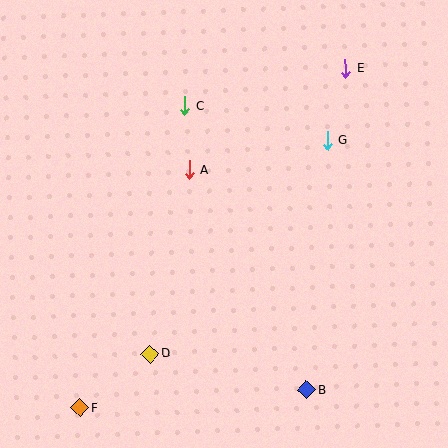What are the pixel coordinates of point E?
Point E is at (346, 68).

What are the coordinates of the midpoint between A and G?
The midpoint between A and G is at (258, 155).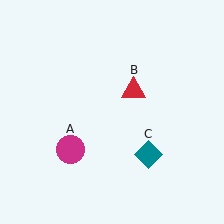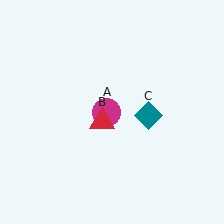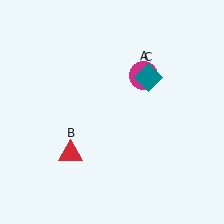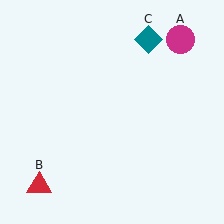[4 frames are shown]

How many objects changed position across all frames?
3 objects changed position: magenta circle (object A), red triangle (object B), teal diamond (object C).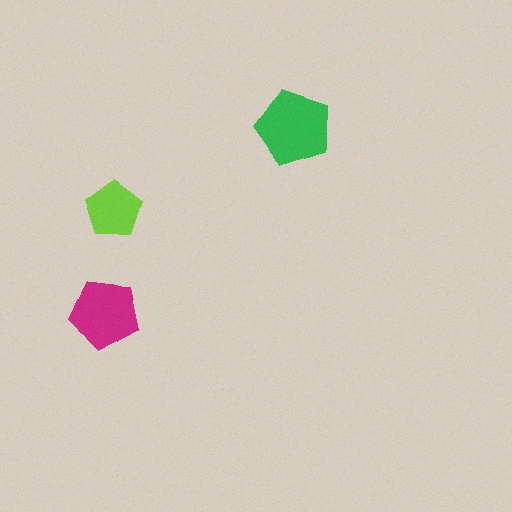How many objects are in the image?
There are 3 objects in the image.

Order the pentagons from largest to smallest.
the green one, the magenta one, the lime one.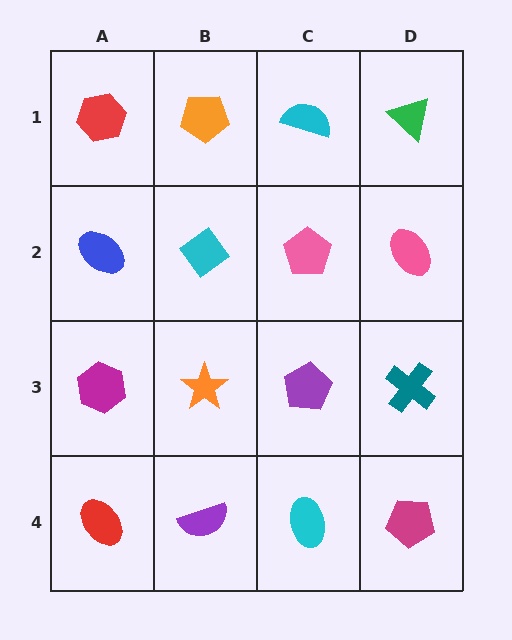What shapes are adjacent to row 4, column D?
A teal cross (row 3, column D), a cyan ellipse (row 4, column C).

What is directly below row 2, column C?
A purple pentagon.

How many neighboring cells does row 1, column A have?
2.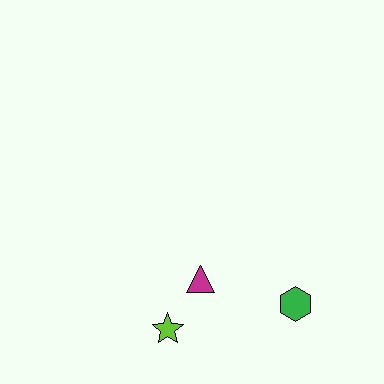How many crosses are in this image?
There are no crosses.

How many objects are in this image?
There are 3 objects.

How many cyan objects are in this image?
There are no cyan objects.